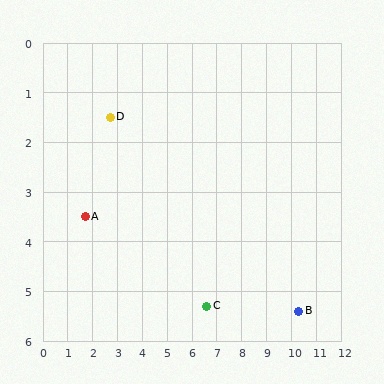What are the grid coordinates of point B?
Point B is at approximately (10.3, 5.4).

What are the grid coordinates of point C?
Point C is at approximately (6.6, 5.3).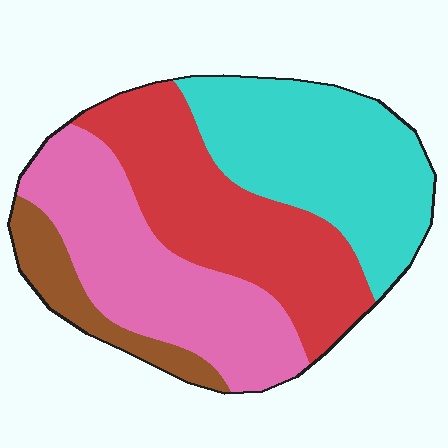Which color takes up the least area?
Brown, at roughly 10%.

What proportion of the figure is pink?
Pink covers around 30% of the figure.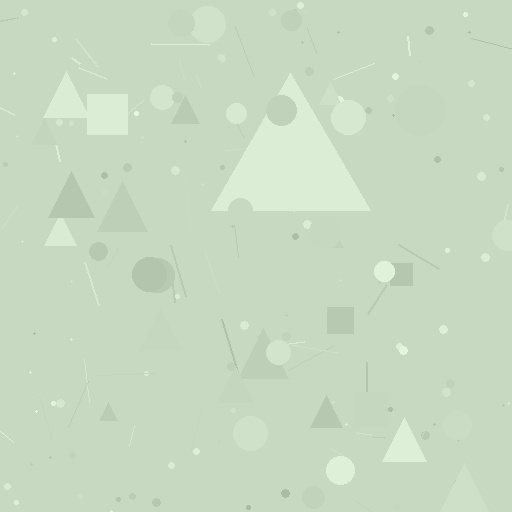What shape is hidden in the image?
A triangle is hidden in the image.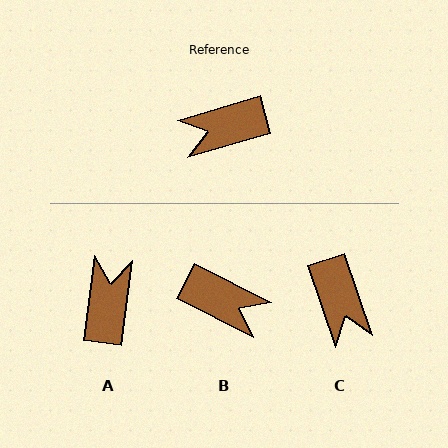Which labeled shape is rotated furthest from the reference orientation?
B, about 137 degrees away.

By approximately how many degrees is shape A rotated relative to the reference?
Approximately 113 degrees clockwise.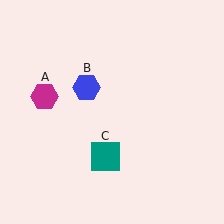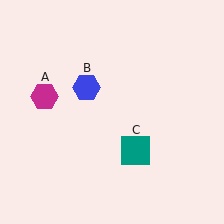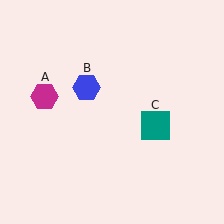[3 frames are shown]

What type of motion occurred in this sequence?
The teal square (object C) rotated counterclockwise around the center of the scene.